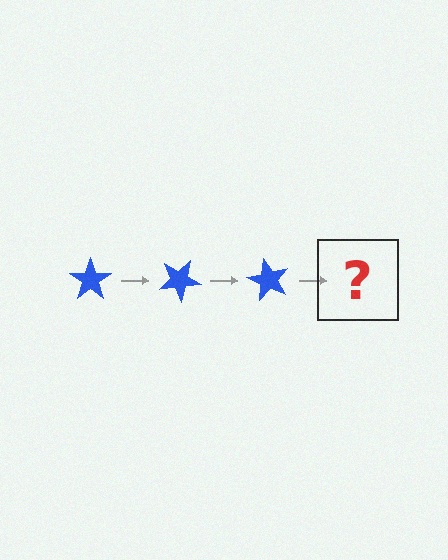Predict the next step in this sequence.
The next step is a blue star rotated 90 degrees.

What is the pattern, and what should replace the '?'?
The pattern is that the star rotates 30 degrees each step. The '?' should be a blue star rotated 90 degrees.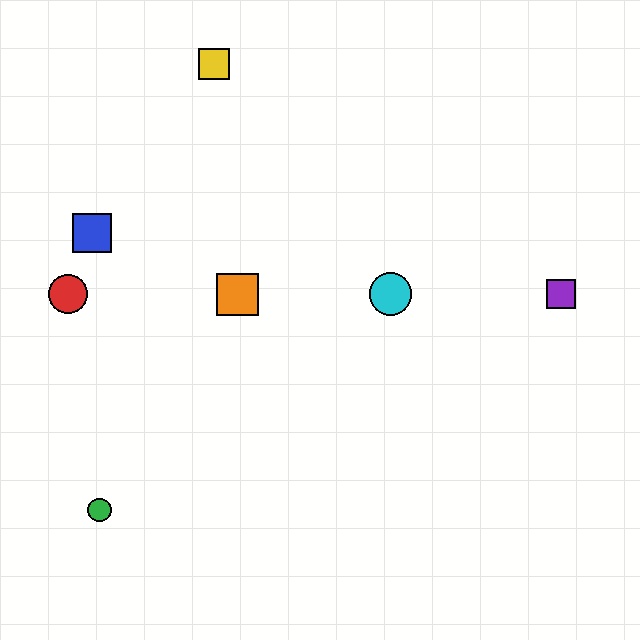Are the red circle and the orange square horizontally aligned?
Yes, both are at y≈294.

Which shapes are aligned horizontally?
The red circle, the purple square, the orange square, the cyan circle are aligned horizontally.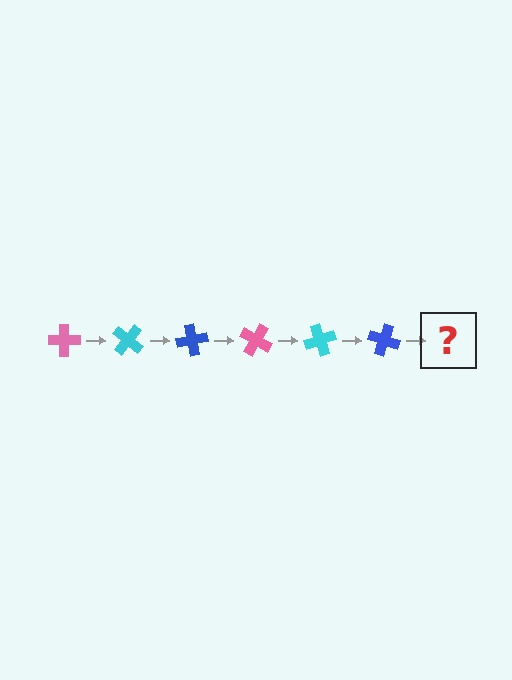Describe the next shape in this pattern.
It should be a pink cross, rotated 240 degrees from the start.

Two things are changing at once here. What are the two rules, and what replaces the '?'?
The two rules are that it rotates 40 degrees each step and the color cycles through pink, cyan, and blue. The '?' should be a pink cross, rotated 240 degrees from the start.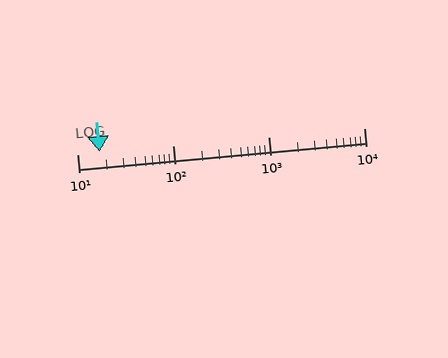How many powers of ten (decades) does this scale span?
The scale spans 3 decades, from 10 to 10000.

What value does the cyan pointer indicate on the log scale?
The pointer indicates approximately 17.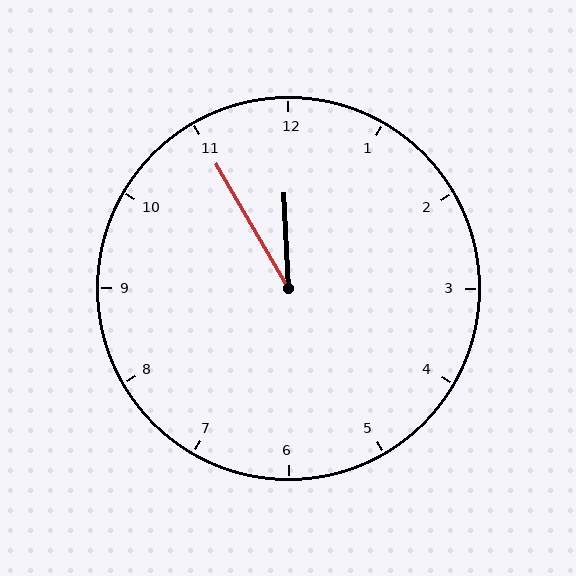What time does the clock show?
11:55.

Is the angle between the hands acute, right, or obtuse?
It is acute.